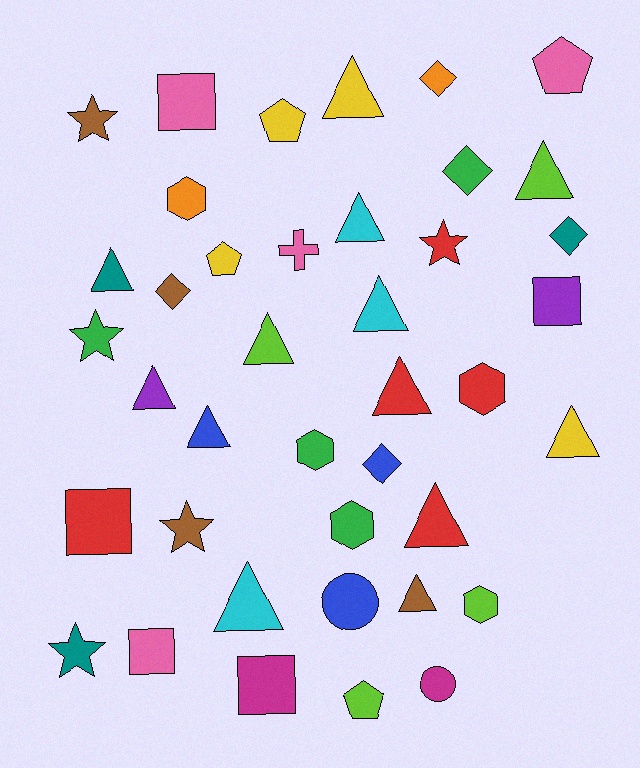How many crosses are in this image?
There is 1 cross.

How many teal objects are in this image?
There are 3 teal objects.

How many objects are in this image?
There are 40 objects.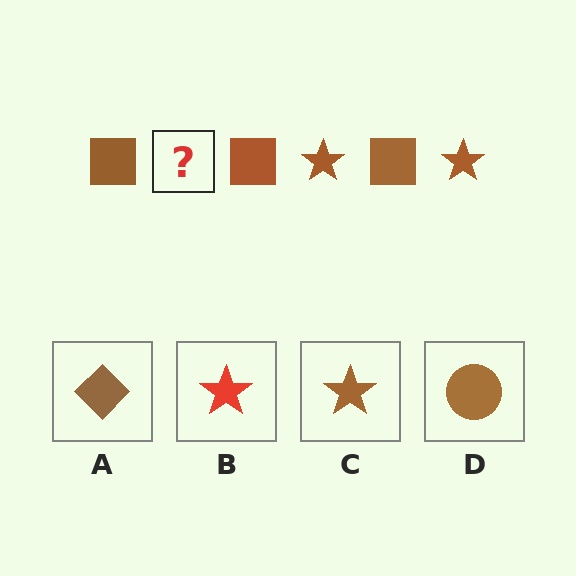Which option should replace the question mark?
Option C.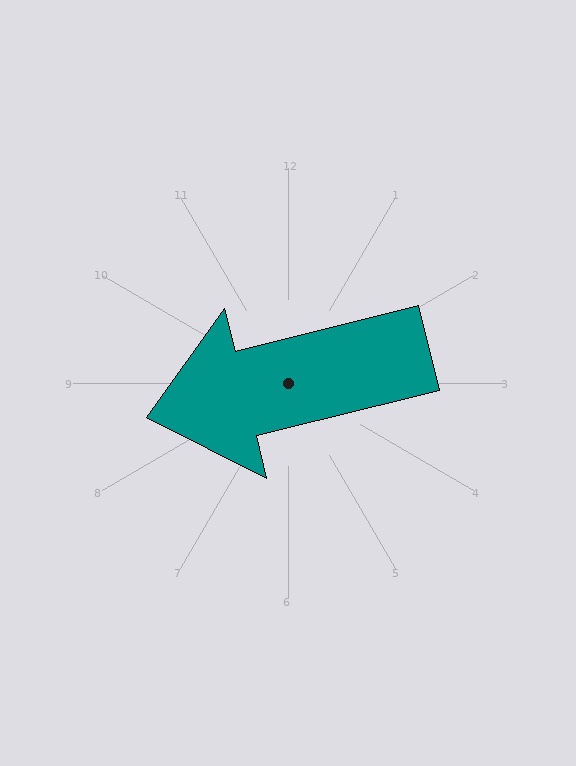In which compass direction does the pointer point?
West.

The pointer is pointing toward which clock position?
Roughly 9 o'clock.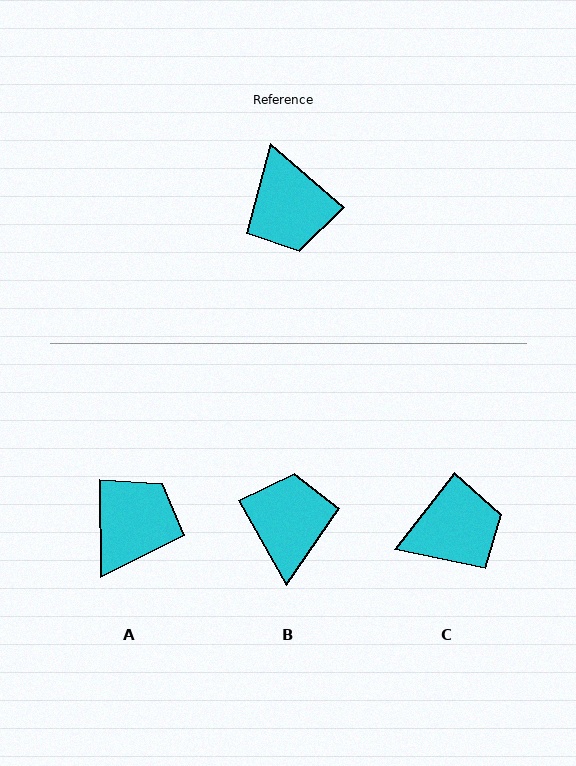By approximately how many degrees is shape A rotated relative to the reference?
Approximately 132 degrees counter-clockwise.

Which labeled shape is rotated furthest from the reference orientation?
B, about 161 degrees away.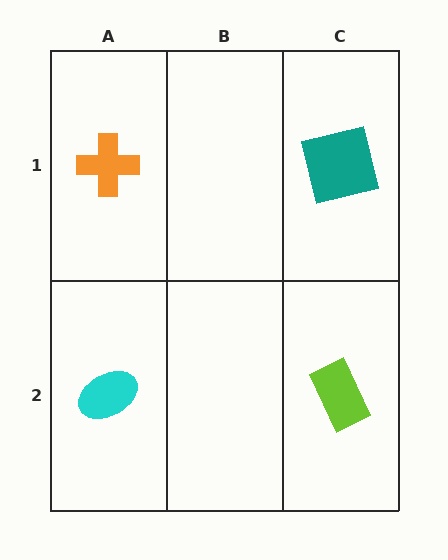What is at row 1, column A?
An orange cross.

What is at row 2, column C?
A lime rectangle.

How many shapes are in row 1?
2 shapes.